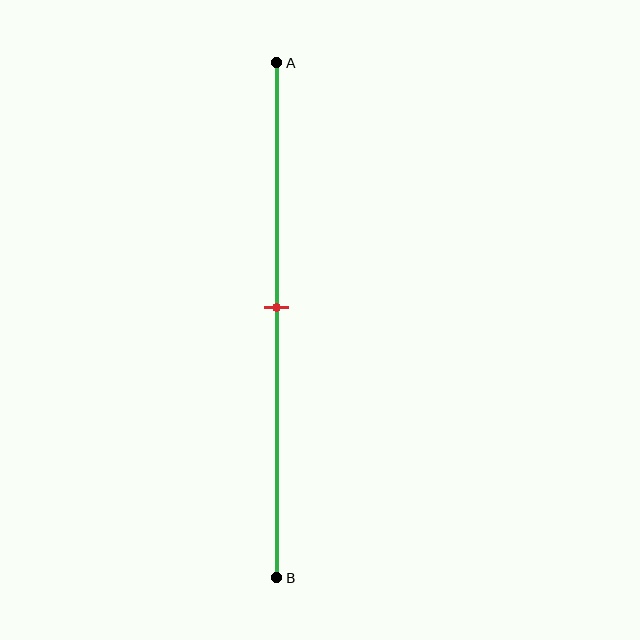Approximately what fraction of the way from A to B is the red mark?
The red mark is approximately 45% of the way from A to B.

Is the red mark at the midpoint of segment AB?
Yes, the mark is approximately at the midpoint.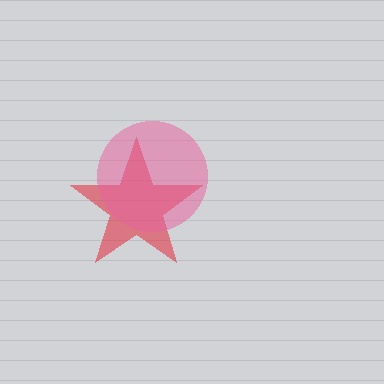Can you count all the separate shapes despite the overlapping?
Yes, there are 2 separate shapes.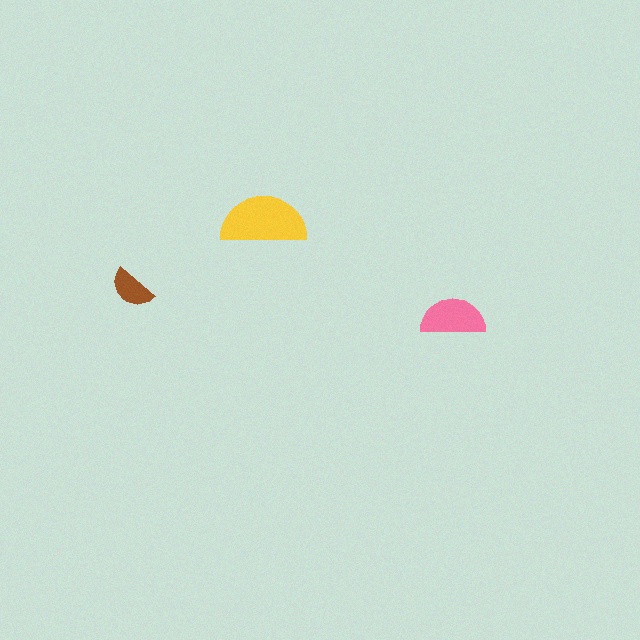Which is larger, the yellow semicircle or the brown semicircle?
The yellow one.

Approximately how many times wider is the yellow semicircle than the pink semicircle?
About 1.5 times wider.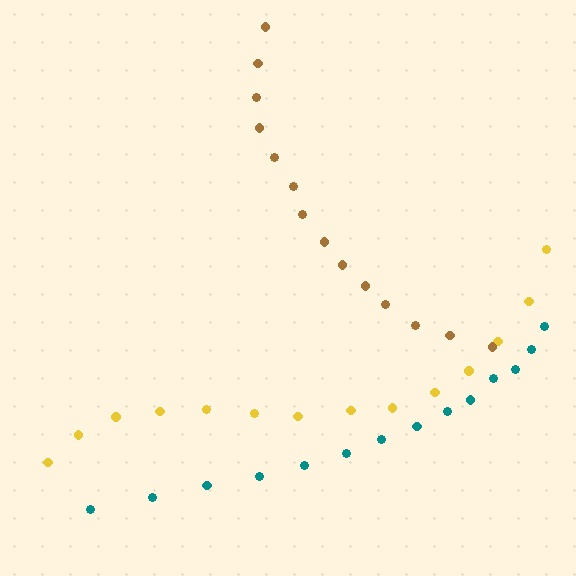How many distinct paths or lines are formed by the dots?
There are 3 distinct paths.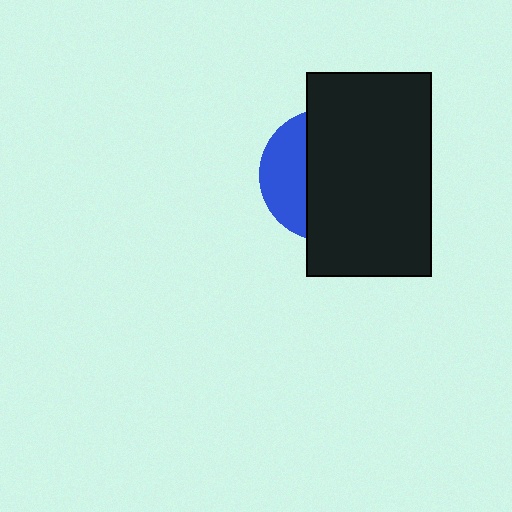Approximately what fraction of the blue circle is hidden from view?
Roughly 69% of the blue circle is hidden behind the black rectangle.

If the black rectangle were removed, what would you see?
You would see the complete blue circle.